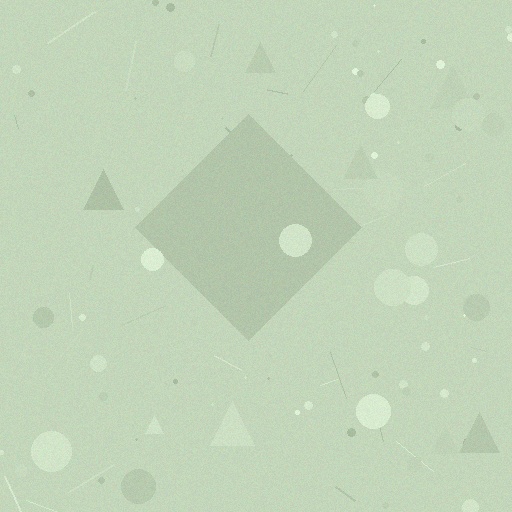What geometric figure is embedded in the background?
A diamond is embedded in the background.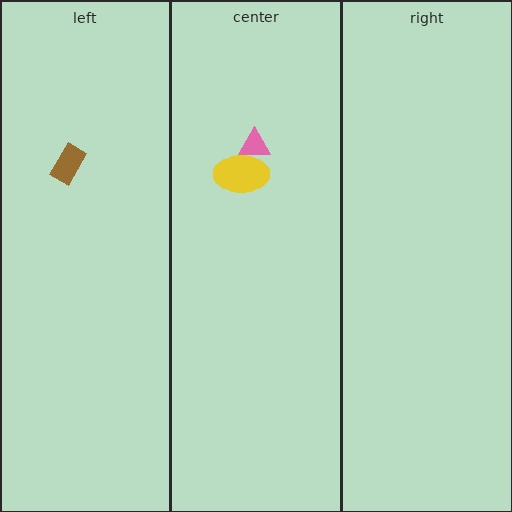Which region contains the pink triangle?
The center region.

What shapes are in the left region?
The brown rectangle.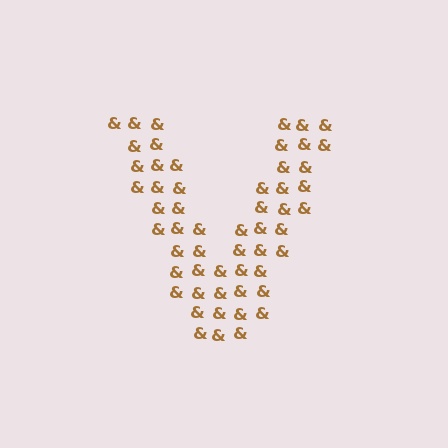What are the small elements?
The small elements are ampersands.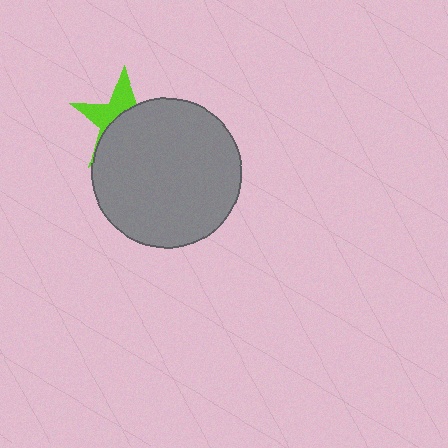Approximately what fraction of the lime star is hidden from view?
Roughly 62% of the lime star is hidden behind the gray circle.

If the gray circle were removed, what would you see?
You would see the complete lime star.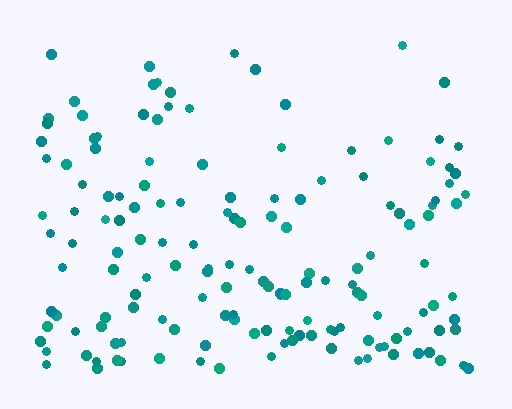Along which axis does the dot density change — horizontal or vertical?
Vertical.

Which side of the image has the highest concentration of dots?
The bottom.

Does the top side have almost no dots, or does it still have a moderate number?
Still a moderate number, just noticeably fewer than the bottom.